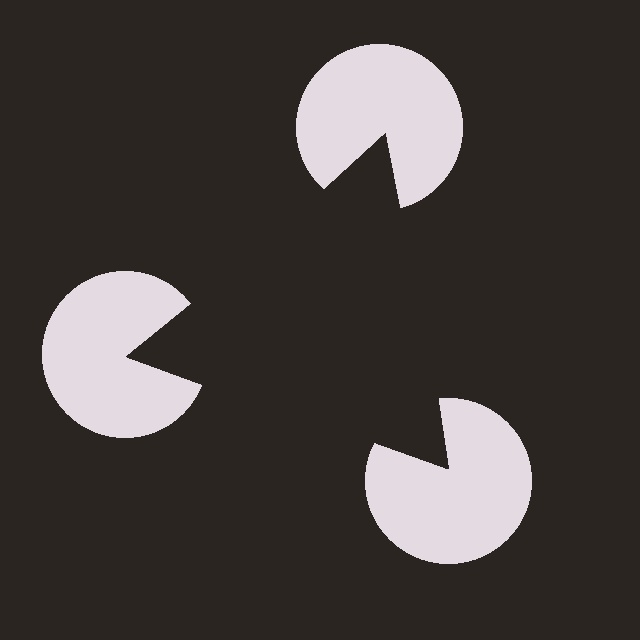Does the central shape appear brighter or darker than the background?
It typically appears slightly darker than the background, even though no actual brightness change is drawn.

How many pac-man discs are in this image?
There are 3 — one at each vertex of the illusory triangle.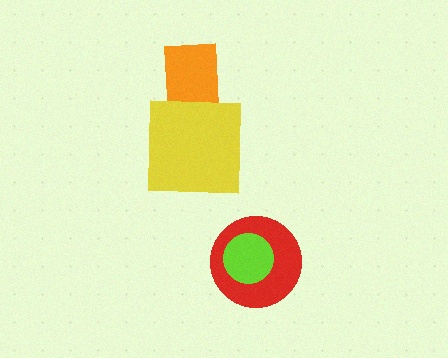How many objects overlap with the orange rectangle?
1 object overlaps with the orange rectangle.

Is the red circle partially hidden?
Yes, it is partially covered by another shape.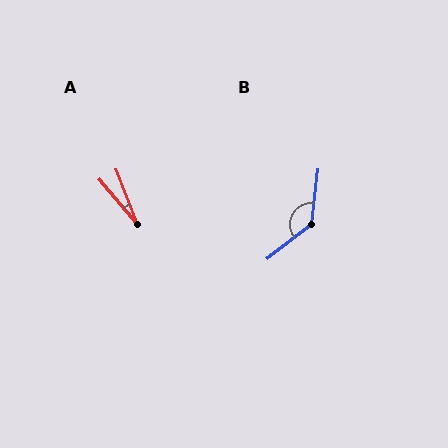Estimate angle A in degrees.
Approximately 20 degrees.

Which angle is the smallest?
A, at approximately 20 degrees.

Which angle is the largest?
B, at approximately 134 degrees.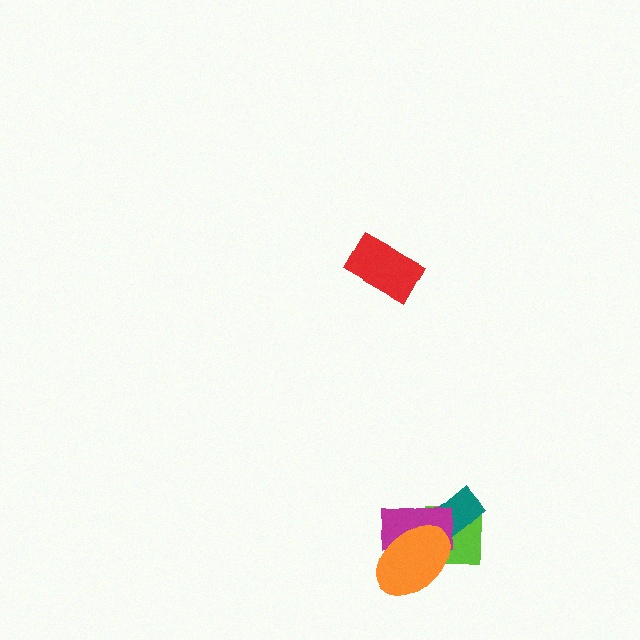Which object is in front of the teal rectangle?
The magenta rectangle is in front of the teal rectangle.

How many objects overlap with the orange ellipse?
2 objects overlap with the orange ellipse.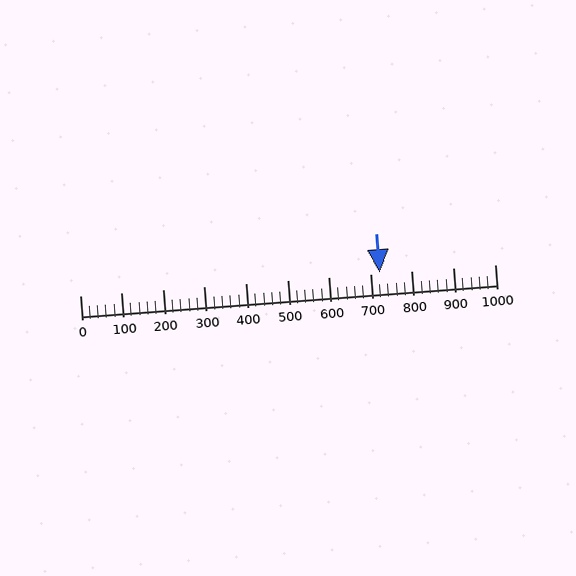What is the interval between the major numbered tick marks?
The major tick marks are spaced 100 units apart.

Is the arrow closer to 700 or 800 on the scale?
The arrow is closer to 700.